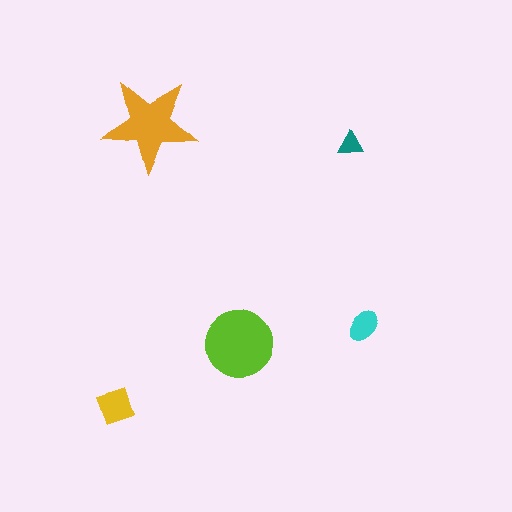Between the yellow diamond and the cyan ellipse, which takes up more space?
The yellow diamond.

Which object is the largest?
The lime circle.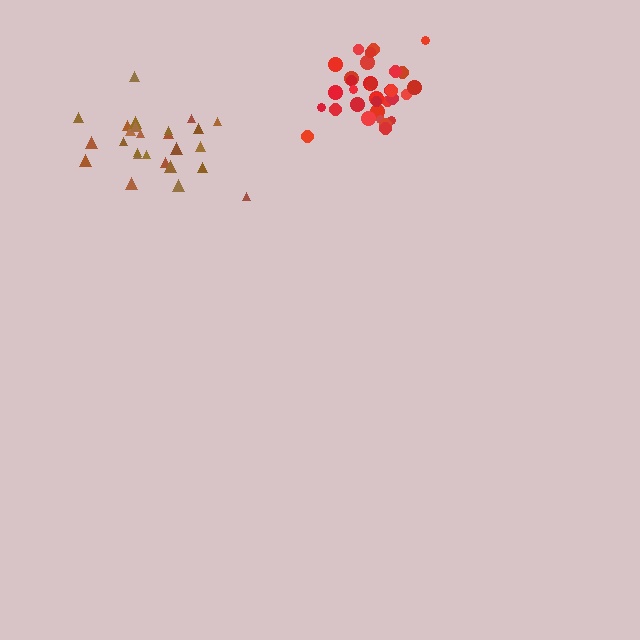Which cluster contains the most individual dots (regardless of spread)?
Red (34).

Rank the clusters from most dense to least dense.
red, brown.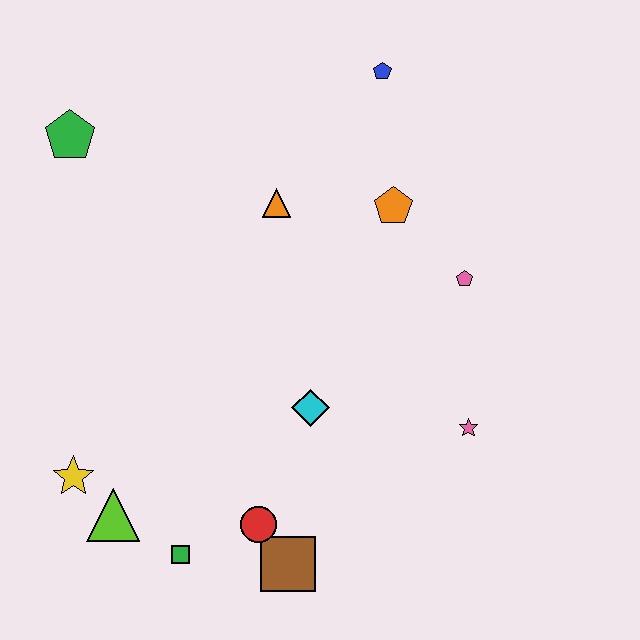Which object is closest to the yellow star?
The lime triangle is closest to the yellow star.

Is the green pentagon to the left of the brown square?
Yes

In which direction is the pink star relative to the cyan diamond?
The pink star is to the right of the cyan diamond.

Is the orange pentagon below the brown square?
No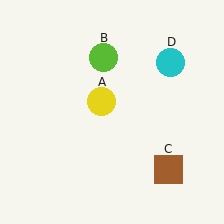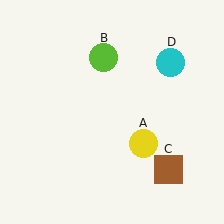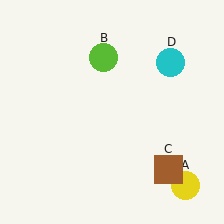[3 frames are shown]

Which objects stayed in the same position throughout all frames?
Lime circle (object B) and brown square (object C) and cyan circle (object D) remained stationary.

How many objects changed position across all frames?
1 object changed position: yellow circle (object A).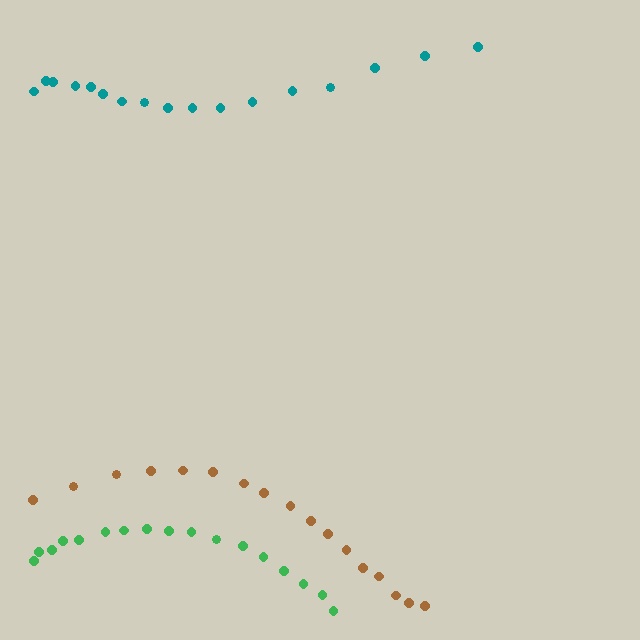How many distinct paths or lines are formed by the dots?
There are 3 distinct paths.